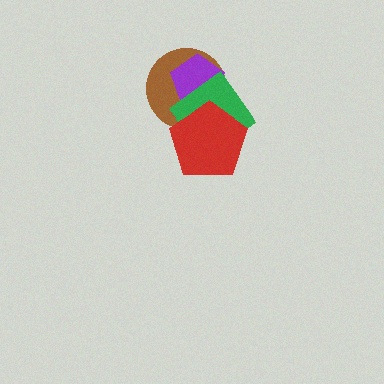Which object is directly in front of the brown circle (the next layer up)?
The purple pentagon is directly in front of the brown circle.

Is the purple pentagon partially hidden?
Yes, it is partially covered by another shape.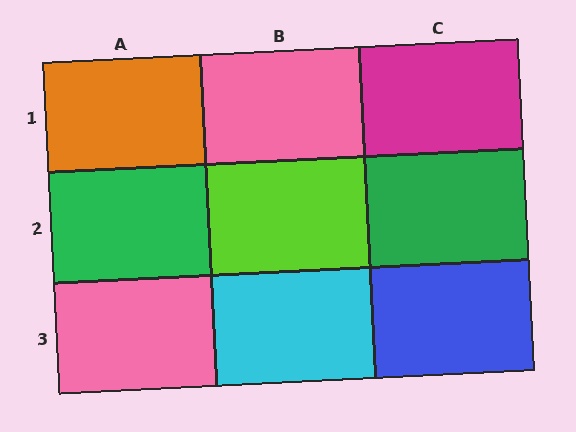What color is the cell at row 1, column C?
Magenta.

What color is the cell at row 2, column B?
Lime.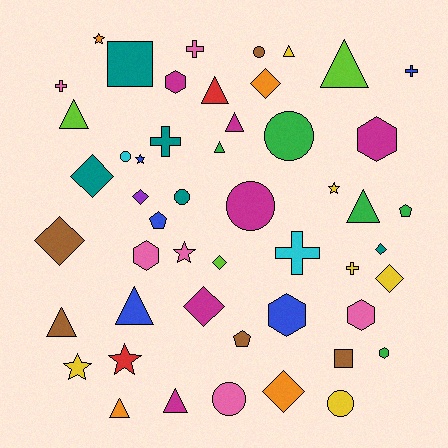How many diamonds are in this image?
There are 9 diamonds.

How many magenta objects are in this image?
There are 6 magenta objects.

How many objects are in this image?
There are 50 objects.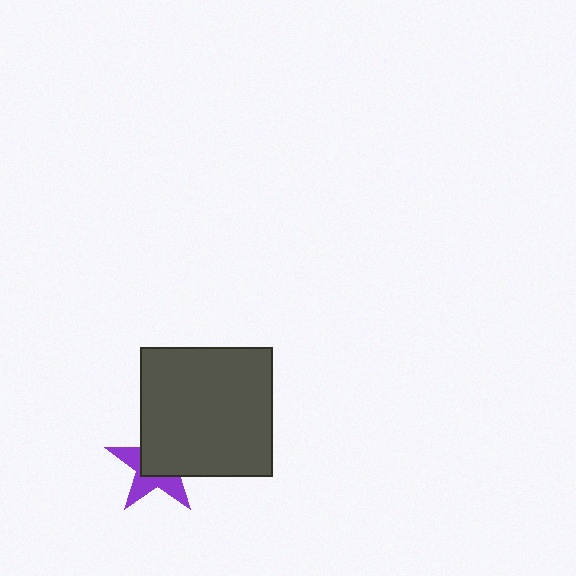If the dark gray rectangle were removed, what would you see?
You would see the complete purple star.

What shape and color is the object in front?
The object in front is a dark gray rectangle.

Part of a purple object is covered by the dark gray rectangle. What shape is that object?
It is a star.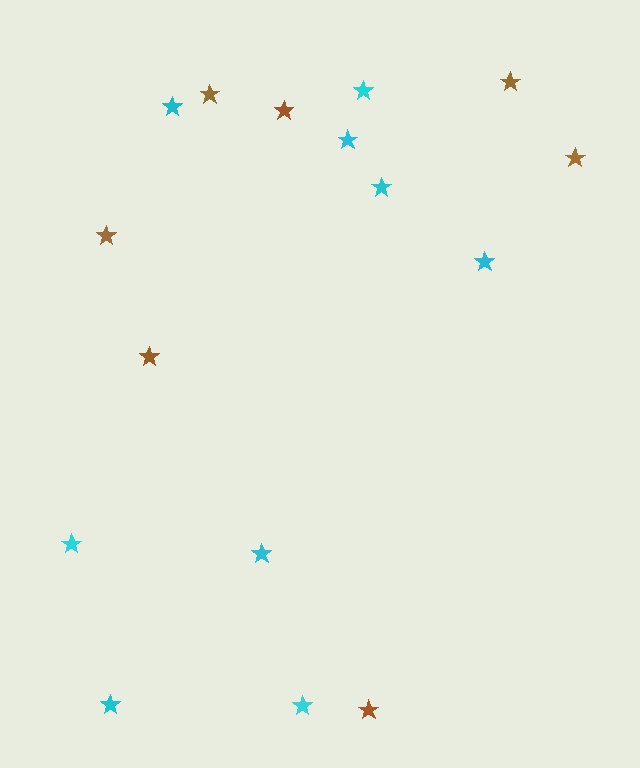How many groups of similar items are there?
There are 2 groups: one group of cyan stars (9) and one group of brown stars (7).